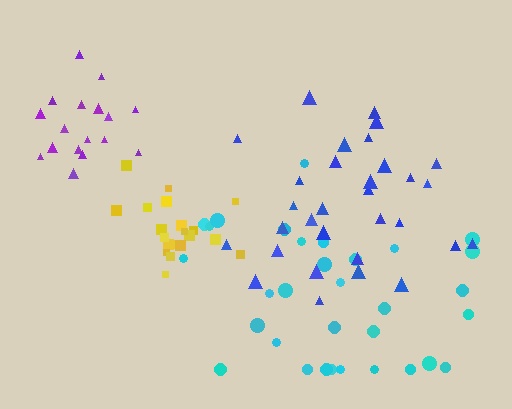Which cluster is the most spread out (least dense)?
Cyan.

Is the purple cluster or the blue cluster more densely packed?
Purple.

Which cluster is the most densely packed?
Yellow.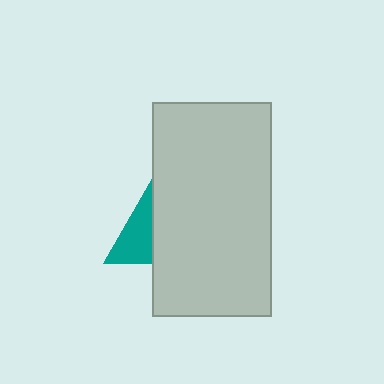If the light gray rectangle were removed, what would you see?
You would see the complete teal triangle.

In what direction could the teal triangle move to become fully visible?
The teal triangle could move left. That would shift it out from behind the light gray rectangle entirely.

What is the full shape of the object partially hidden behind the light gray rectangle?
The partially hidden object is a teal triangle.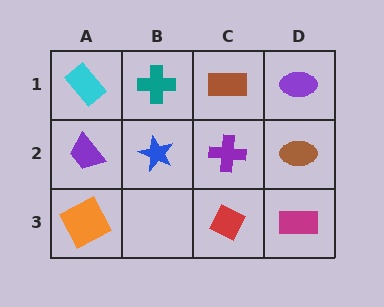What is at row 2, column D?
A brown ellipse.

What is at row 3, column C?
A red diamond.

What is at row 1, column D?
A purple ellipse.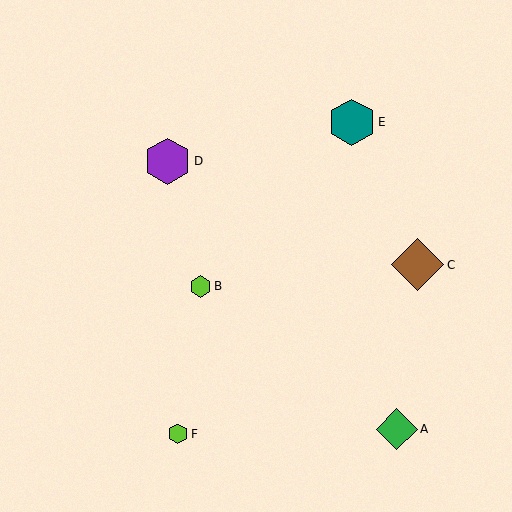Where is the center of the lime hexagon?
The center of the lime hexagon is at (200, 286).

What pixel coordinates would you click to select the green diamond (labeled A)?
Click at (397, 429) to select the green diamond A.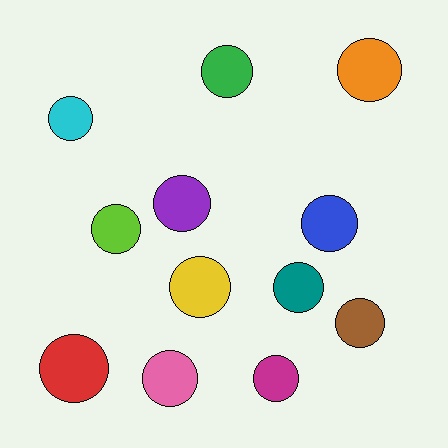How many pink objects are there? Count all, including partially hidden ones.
There is 1 pink object.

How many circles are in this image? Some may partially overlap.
There are 12 circles.